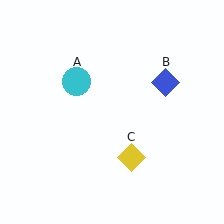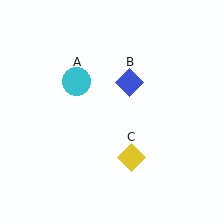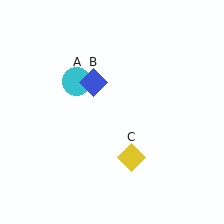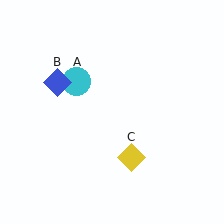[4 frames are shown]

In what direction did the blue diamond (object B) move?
The blue diamond (object B) moved left.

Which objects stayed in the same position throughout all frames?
Cyan circle (object A) and yellow diamond (object C) remained stationary.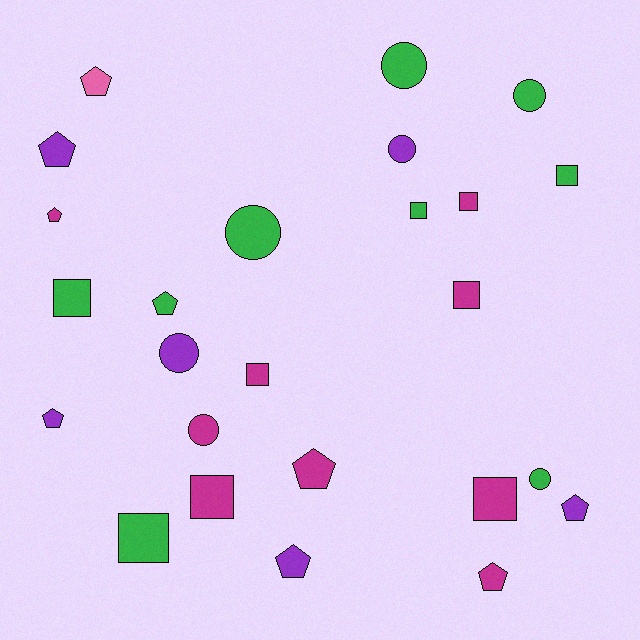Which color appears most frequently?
Green, with 9 objects.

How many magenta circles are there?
There is 1 magenta circle.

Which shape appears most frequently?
Pentagon, with 9 objects.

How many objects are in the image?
There are 25 objects.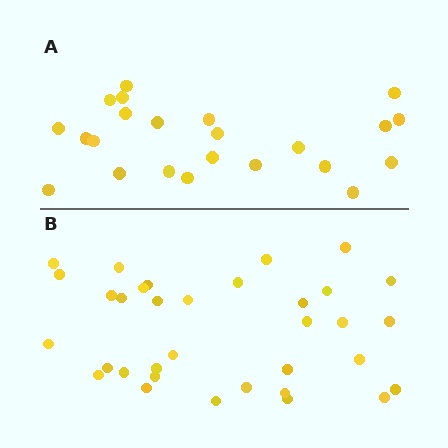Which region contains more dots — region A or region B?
Region B (the bottom region) has more dots.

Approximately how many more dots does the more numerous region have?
Region B has roughly 12 or so more dots than region A.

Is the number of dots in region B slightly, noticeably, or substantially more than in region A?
Region B has substantially more. The ratio is roughly 1.5 to 1.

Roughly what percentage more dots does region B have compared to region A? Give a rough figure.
About 50% more.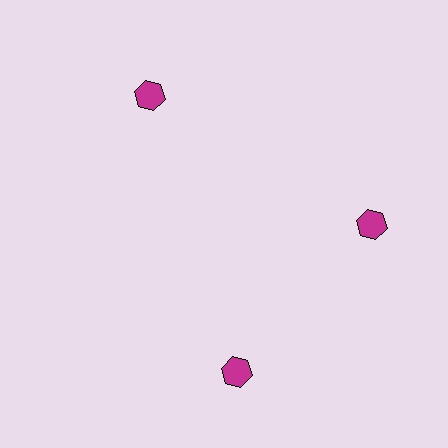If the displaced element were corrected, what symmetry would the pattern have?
It would have 3-fold rotational symmetry — the pattern would map onto itself every 120 degrees.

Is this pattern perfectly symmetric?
No. The 3 magenta hexagons are arranged in a ring, but one element near the 7 o'clock position is rotated out of alignment along the ring, breaking the 3-fold rotational symmetry.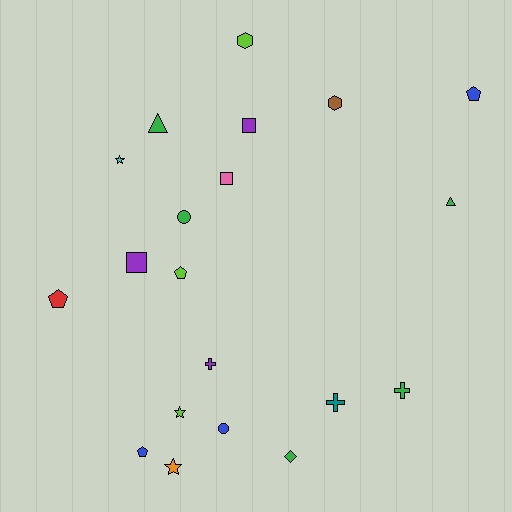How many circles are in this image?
There are 2 circles.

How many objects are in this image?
There are 20 objects.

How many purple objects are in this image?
There are 3 purple objects.